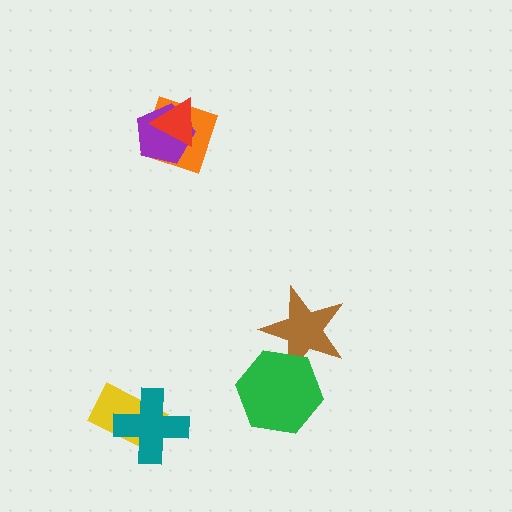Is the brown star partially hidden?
Yes, it is partially covered by another shape.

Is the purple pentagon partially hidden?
Yes, it is partially covered by another shape.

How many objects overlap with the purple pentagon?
2 objects overlap with the purple pentagon.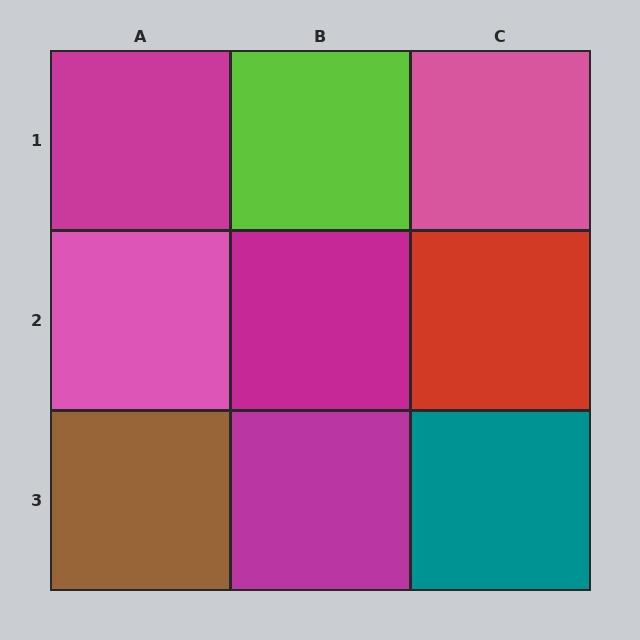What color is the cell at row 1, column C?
Pink.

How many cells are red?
1 cell is red.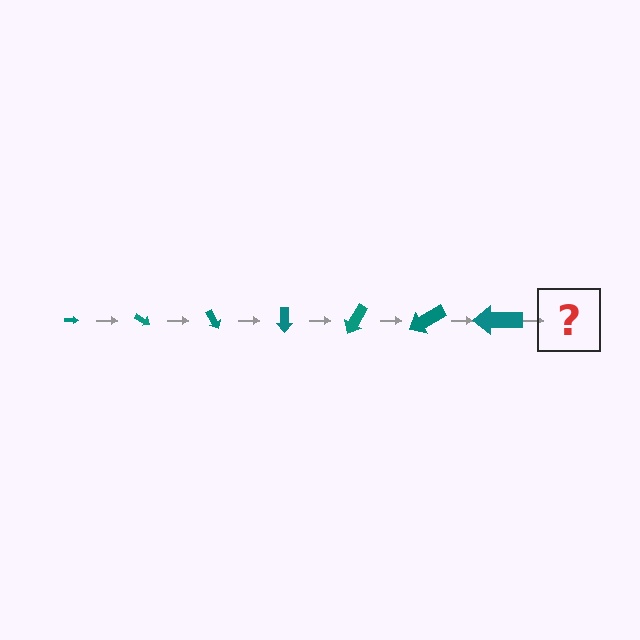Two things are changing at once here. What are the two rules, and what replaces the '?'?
The two rules are that the arrow grows larger each step and it rotates 30 degrees each step. The '?' should be an arrow, larger than the previous one and rotated 210 degrees from the start.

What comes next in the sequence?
The next element should be an arrow, larger than the previous one and rotated 210 degrees from the start.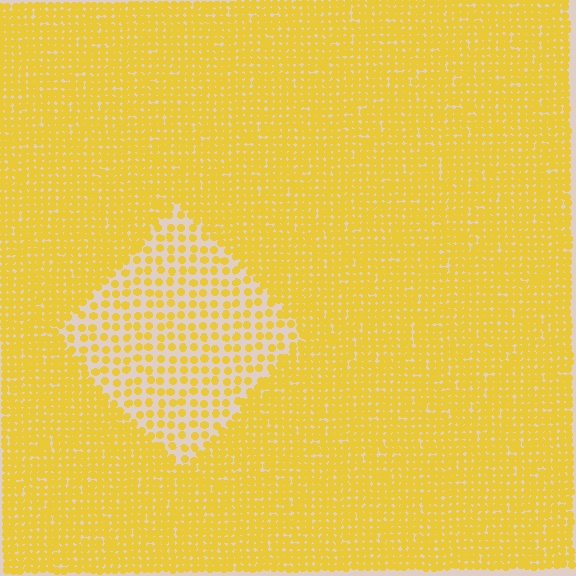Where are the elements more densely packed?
The elements are more densely packed outside the diamond boundary.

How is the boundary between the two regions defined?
The boundary is defined by a change in element density (approximately 2.3x ratio). All elements are the same color, size, and shape.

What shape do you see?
I see a diamond.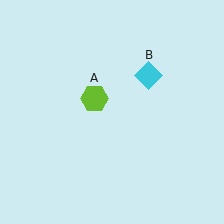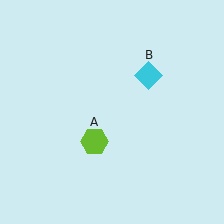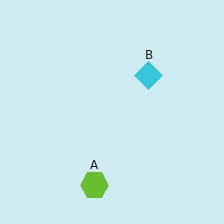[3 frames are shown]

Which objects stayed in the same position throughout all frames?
Cyan diamond (object B) remained stationary.